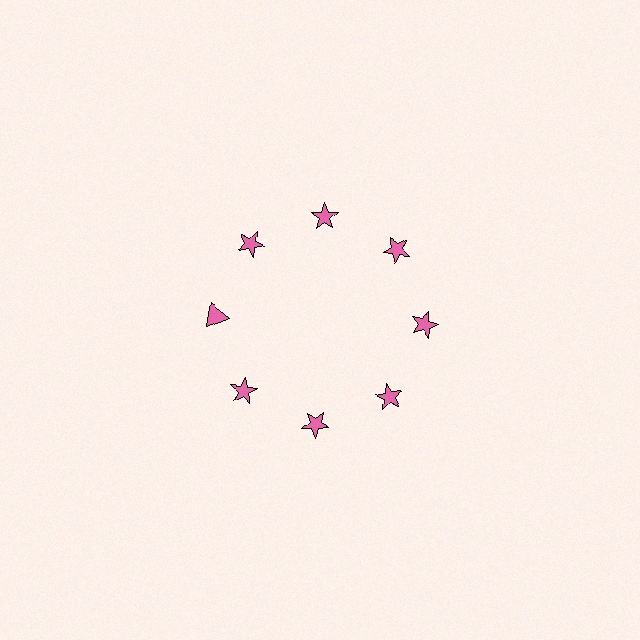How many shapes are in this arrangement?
There are 8 shapes arranged in a ring pattern.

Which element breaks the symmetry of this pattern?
The pink triangle at roughly the 9 o'clock position breaks the symmetry. All other shapes are pink stars.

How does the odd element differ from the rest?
It has a different shape: triangle instead of star.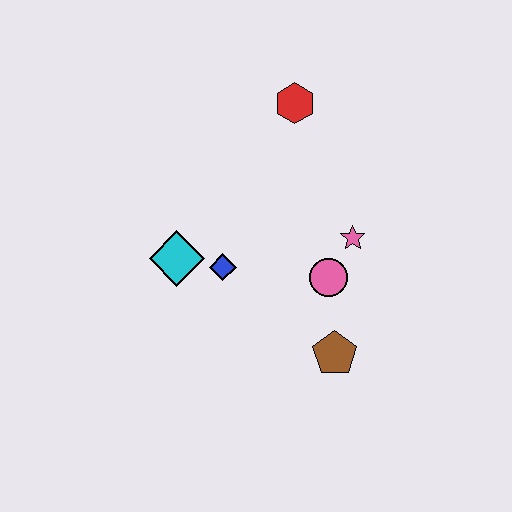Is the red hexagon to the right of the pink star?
No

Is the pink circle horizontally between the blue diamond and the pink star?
Yes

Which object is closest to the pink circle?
The pink star is closest to the pink circle.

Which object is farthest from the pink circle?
The red hexagon is farthest from the pink circle.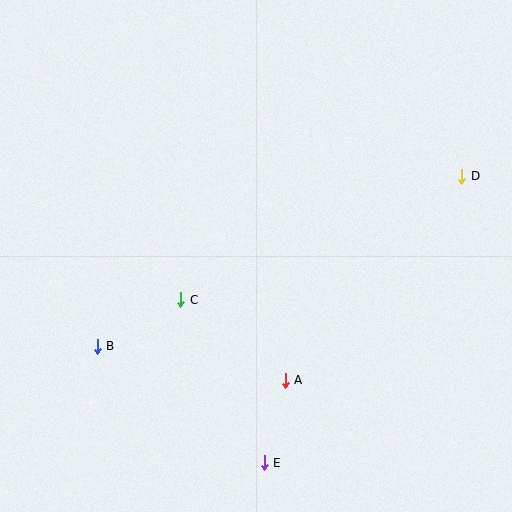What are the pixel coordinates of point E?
Point E is at (264, 463).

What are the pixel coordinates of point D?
Point D is at (462, 176).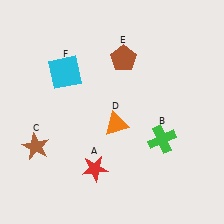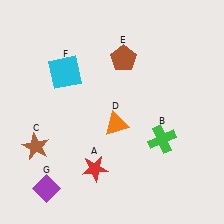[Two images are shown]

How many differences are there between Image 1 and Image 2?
There is 1 difference between the two images.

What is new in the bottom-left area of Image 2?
A purple diamond (G) was added in the bottom-left area of Image 2.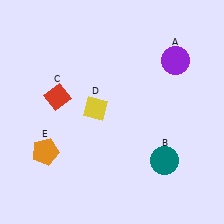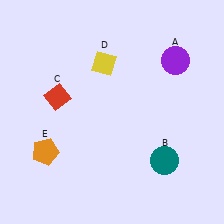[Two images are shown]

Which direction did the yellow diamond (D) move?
The yellow diamond (D) moved up.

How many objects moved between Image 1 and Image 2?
1 object moved between the two images.